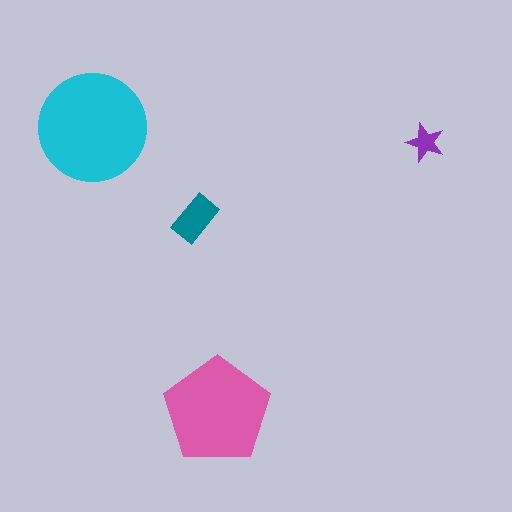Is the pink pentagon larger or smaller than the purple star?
Larger.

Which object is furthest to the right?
The purple star is rightmost.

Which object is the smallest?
The purple star.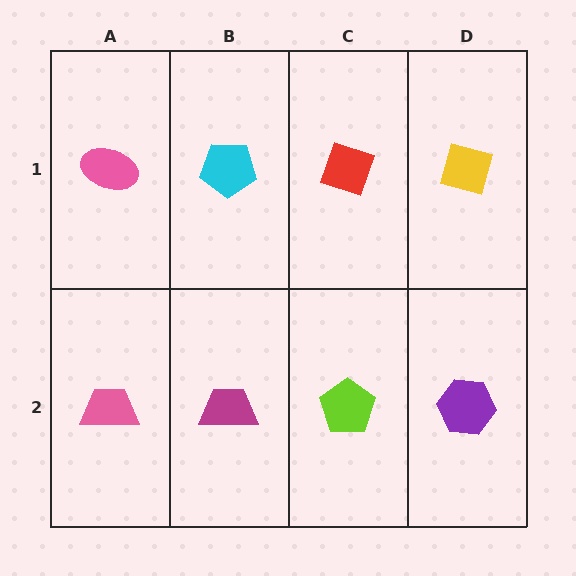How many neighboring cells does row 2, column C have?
3.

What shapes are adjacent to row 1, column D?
A purple hexagon (row 2, column D), a red diamond (row 1, column C).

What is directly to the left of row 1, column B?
A pink ellipse.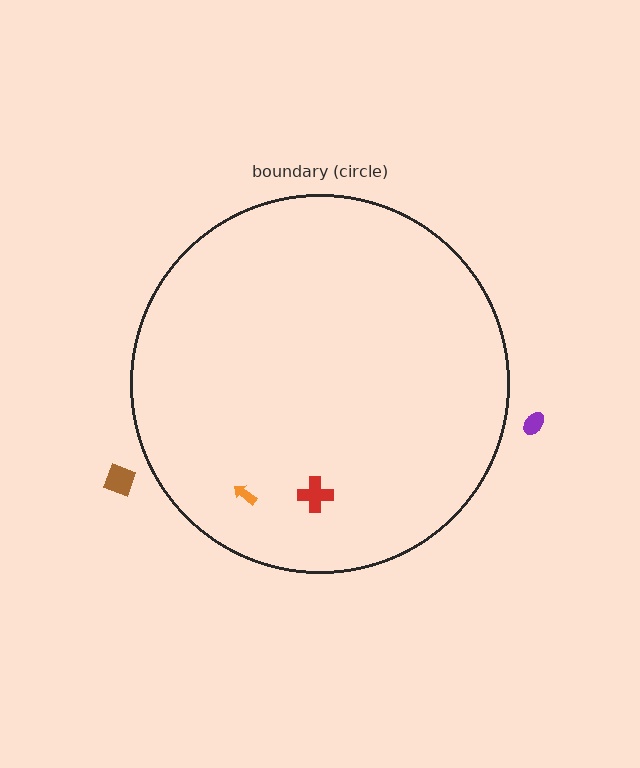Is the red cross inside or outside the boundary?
Inside.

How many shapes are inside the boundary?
2 inside, 2 outside.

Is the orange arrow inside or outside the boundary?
Inside.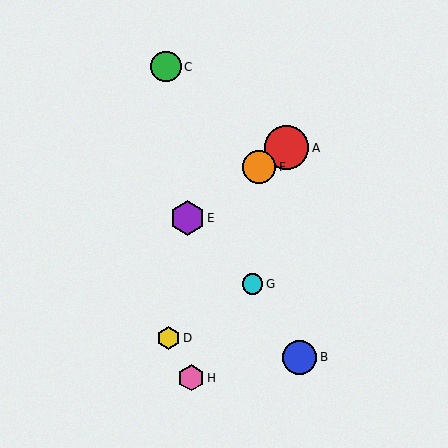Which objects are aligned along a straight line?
Objects A, E, F are aligned along a straight line.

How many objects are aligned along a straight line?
3 objects (A, E, F) are aligned along a straight line.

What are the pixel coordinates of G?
Object G is at (253, 284).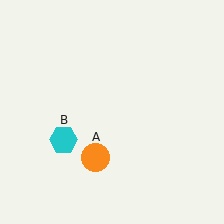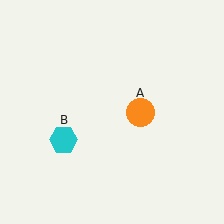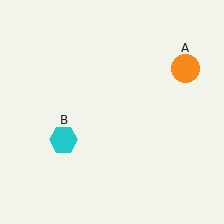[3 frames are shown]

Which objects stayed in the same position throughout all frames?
Cyan hexagon (object B) remained stationary.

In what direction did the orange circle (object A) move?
The orange circle (object A) moved up and to the right.